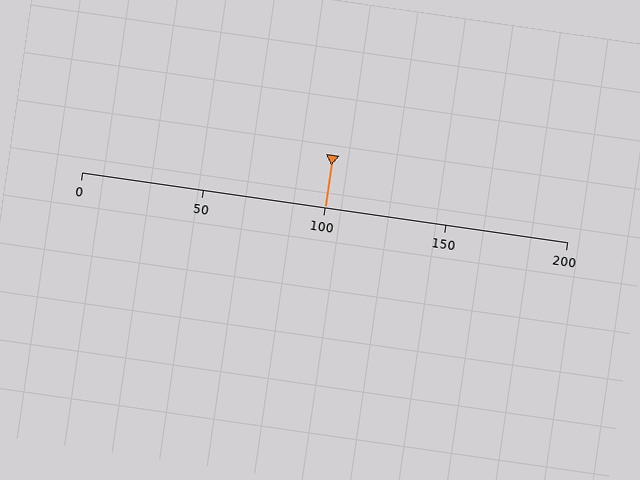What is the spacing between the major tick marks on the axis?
The major ticks are spaced 50 apart.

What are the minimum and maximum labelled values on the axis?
The axis runs from 0 to 200.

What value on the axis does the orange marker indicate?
The marker indicates approximately 100.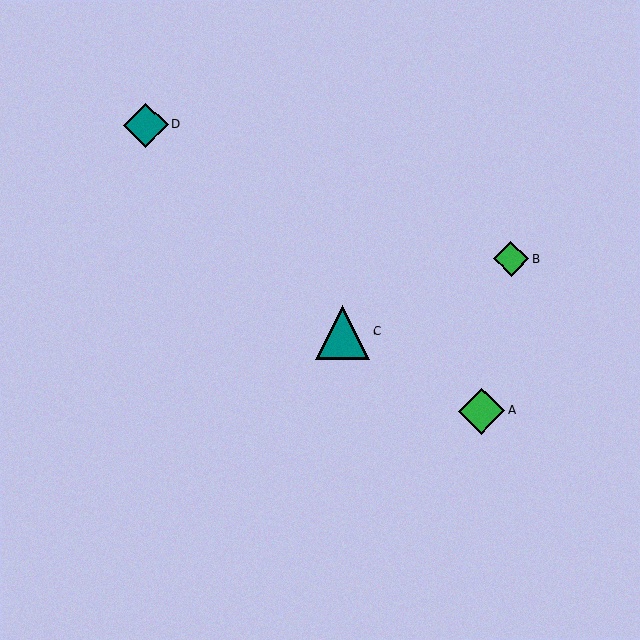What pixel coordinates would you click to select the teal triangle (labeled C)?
Click at (342, 332) to select the teal triangle C.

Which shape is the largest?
The teal triangle (labeled C) is the largest.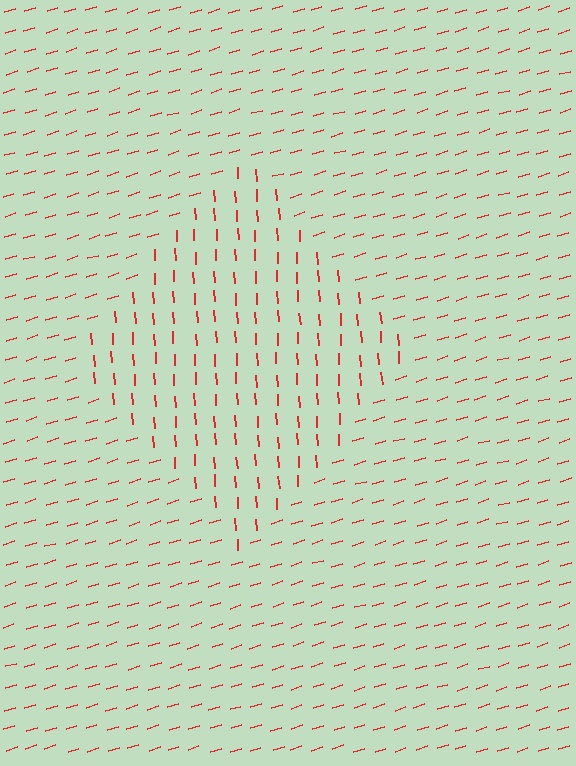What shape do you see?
I see a diamond.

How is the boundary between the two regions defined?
The boundary is defined purely by a change in line orientation (approximately 76 degrees difference). All lines are the same color and thickness.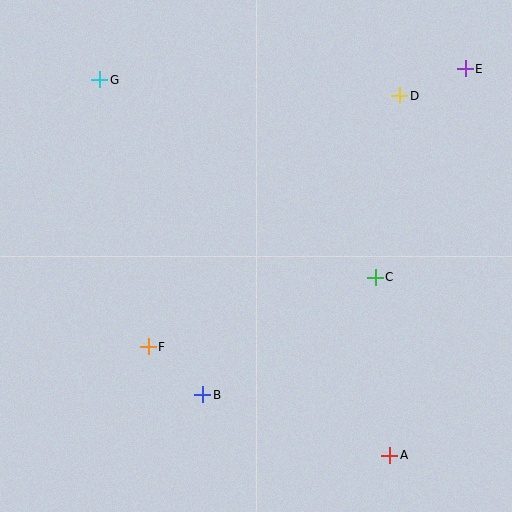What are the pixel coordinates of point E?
Point E is at (465, 69).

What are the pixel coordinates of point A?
Point A is at (390, 455).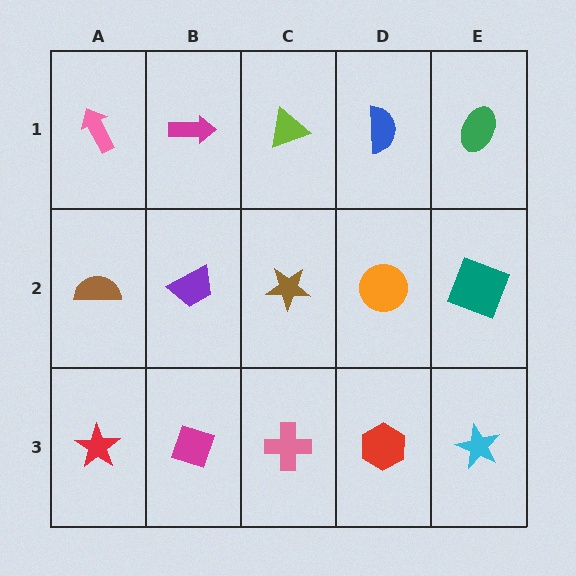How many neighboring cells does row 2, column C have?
4.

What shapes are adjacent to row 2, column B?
A magenta arrow (row 1, column B), a magenta diamond (row 3, column B), a brown semicircle (row 2, column A), a brown star (row 2, column C).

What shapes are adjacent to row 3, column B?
A purple trapezoid (row 2, column B), a red star (row 3, column A), a pink cross (row 3, column C).